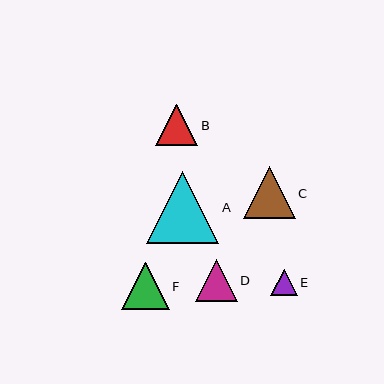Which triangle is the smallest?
Triangle E is the smallest with a size of approximately 26 pixels.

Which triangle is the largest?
Triangle A is the largest with a size of approximately 72 pixels.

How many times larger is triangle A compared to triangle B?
Triangle A is approximately 1.7 times the size of triangle B.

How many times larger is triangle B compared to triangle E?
Triangle B is approximately 1.6 times the size of triangle E.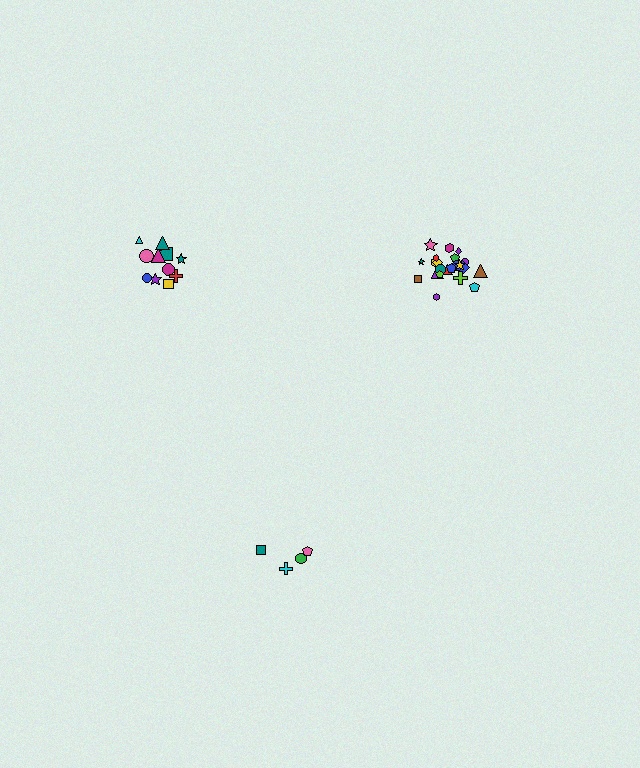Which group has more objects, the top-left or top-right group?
The top-right group.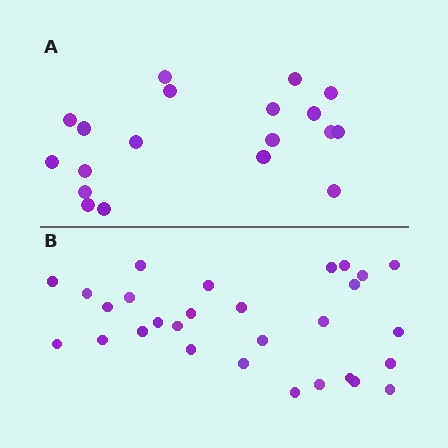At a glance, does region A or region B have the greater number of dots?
Region B (the bottom region) has more dots.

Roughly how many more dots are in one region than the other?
Region B has roughly 10 or so more dots than region A.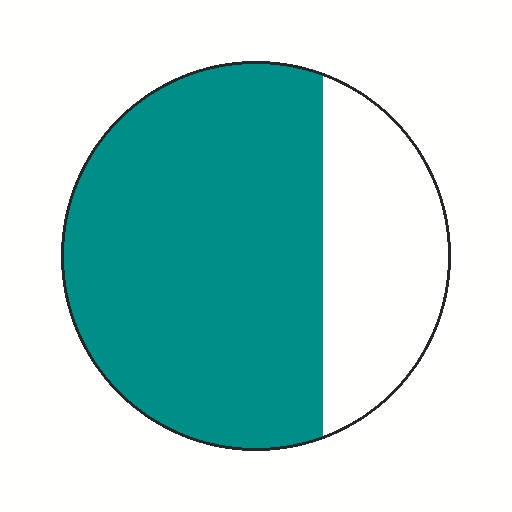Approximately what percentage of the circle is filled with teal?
Approximately 70%.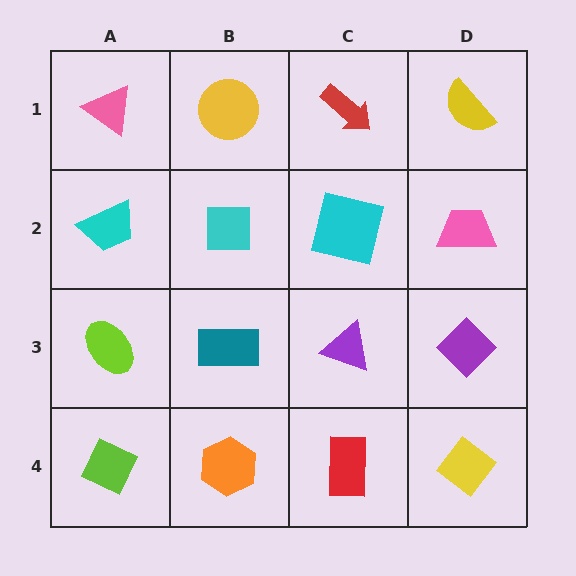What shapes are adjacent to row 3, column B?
A cyan square (row 2, column B), an orange hexagon (row 4, column B), a lime ellipse (row 3, column A), a purple triangle (row 3, column C).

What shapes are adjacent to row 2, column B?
A yellow circle (row 1, column B), a teal rectangle (row 3, column B), a cyan trapezoid (row 2, column A), a cyan square (row 2, column C).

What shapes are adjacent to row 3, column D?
A pink trapezoid (row 2, column D), a yellow diamond (row 4, column D), a purple triangle (row 3, column C).